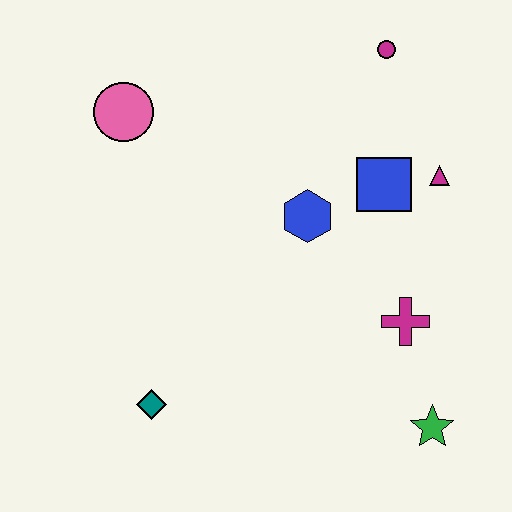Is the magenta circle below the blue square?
No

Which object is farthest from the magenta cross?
The pink circle is farthest from the magenta cross.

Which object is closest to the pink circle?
The blue hexagon is closest to the pink circle.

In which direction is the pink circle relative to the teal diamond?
The pink circle is above the teal diamond.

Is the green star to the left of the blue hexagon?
No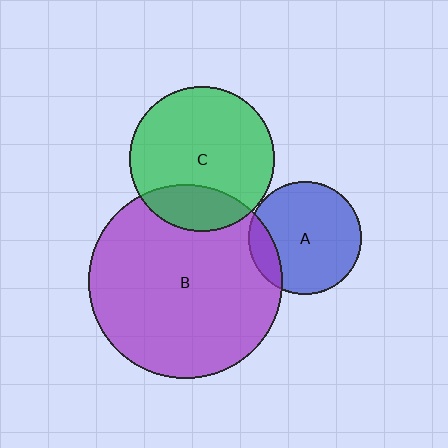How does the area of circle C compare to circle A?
Approximately 1.6 times.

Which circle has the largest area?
Circle B (purple).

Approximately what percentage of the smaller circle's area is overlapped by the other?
Approximately 20%.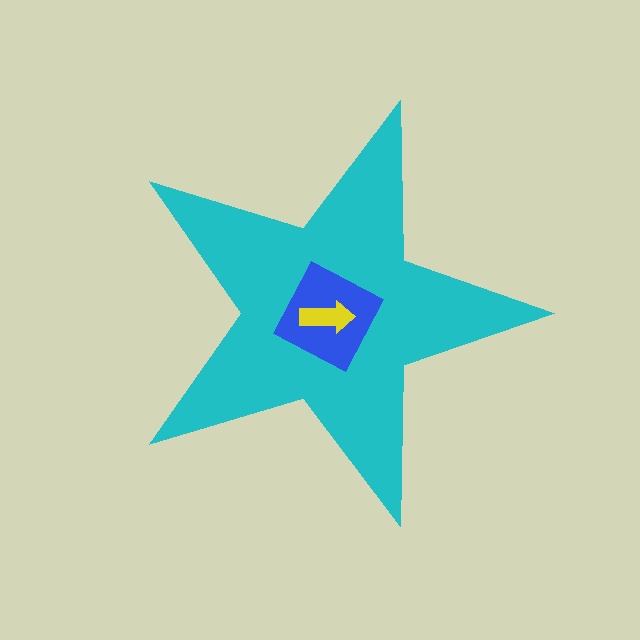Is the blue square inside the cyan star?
Yes.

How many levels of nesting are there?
3.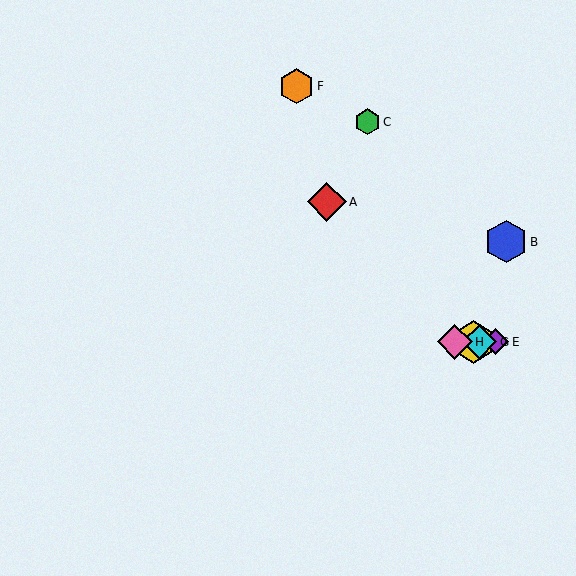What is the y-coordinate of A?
Object A is at y≈202.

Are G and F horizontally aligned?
No, G is at y≈342 and F is at y≈86.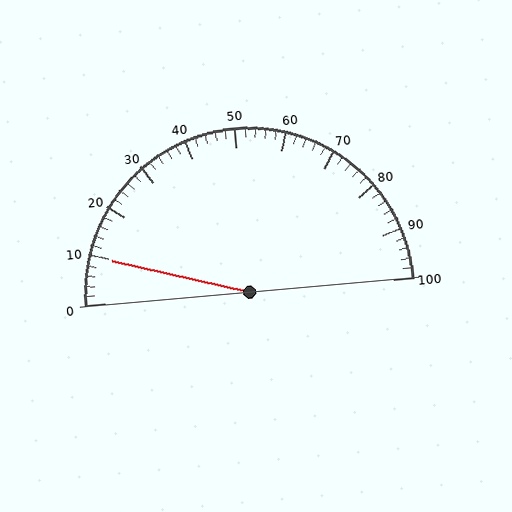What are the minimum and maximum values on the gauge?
The gauge ranges from 0 to 100.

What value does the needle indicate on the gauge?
The needle indicates approximately 10.